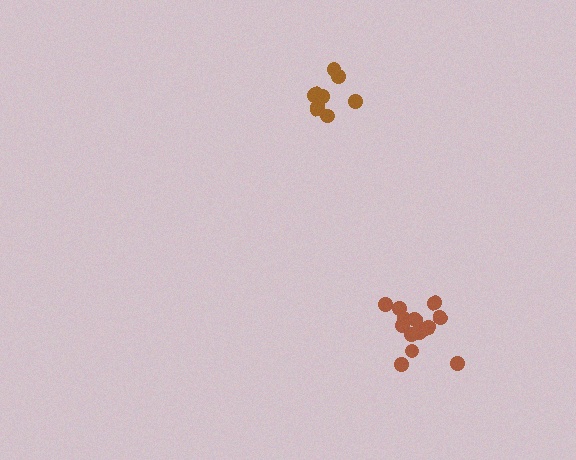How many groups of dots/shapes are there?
There are 2 groups.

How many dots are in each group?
Group 1: 9 dots, Group 2: 14 dots (23 total).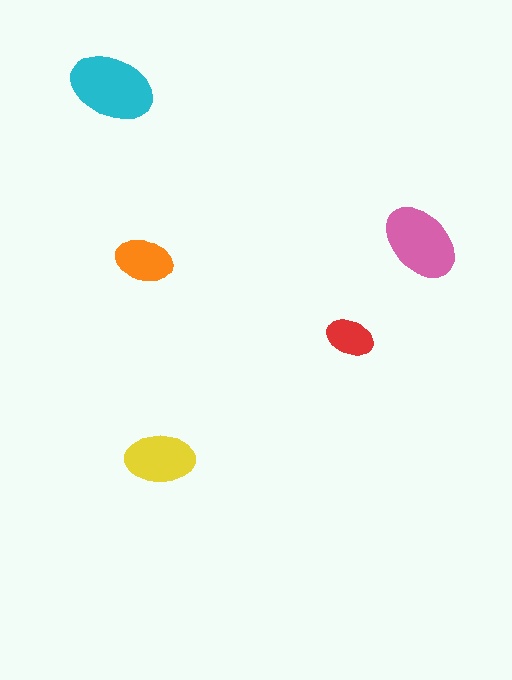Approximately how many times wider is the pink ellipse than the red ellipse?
About 1.5 times wider.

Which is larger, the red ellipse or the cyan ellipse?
The cyan one.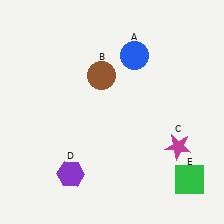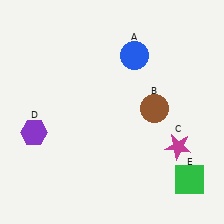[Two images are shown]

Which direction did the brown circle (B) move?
The brown circle (B) moved right.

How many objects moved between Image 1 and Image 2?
2 objects moved between the two images.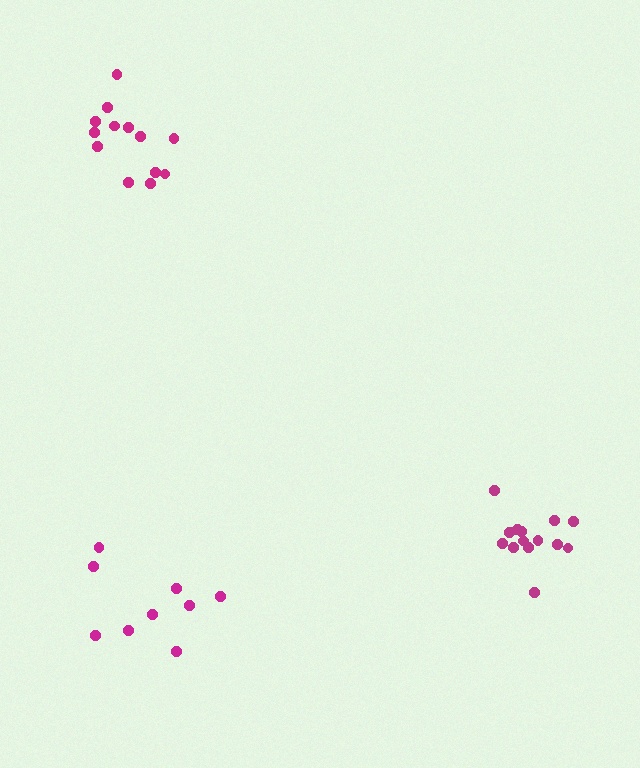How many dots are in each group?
Group 1: 9 dots, Group 2: 13 dots, Group 3: 14 dots (36 total).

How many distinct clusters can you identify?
There are 3 distinct clusters.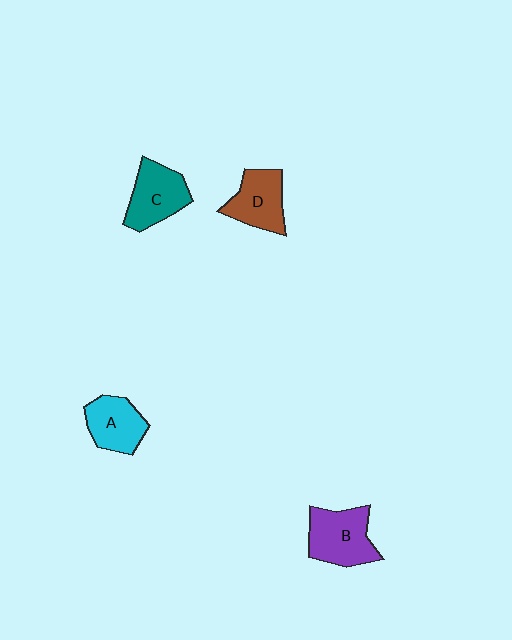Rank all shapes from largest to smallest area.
From largest to smallest: B (purple), C (teal), D (brown), A (cyan).